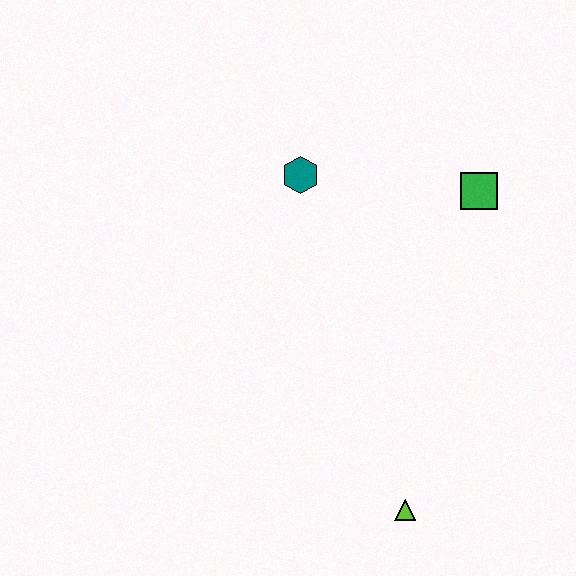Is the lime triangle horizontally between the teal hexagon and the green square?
Yes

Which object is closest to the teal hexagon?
The green square is closest to the teal hexagon.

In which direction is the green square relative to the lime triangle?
The green square is above the lime triangle.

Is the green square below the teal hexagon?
Yes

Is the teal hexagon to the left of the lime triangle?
Yes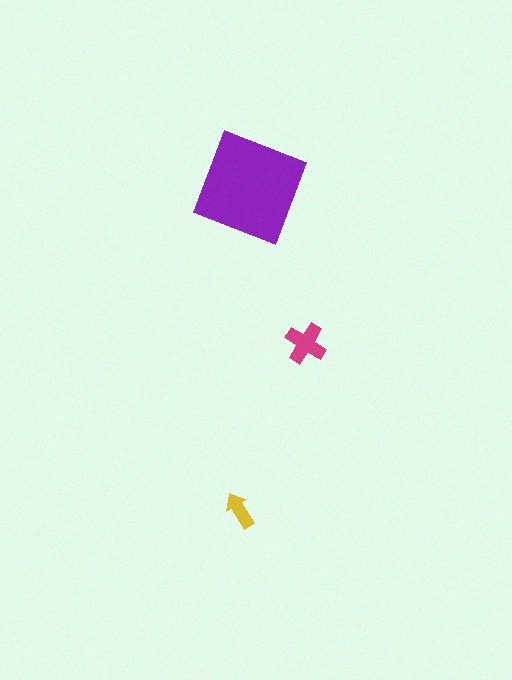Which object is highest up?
The purple square is topmost.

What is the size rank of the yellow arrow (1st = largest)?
3rd.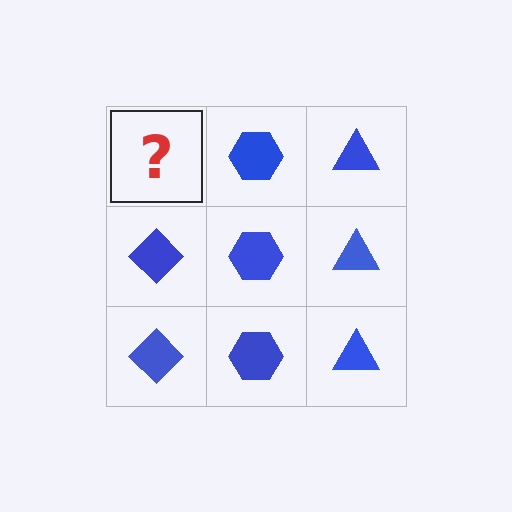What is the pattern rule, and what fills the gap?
The rule is that each column has a consistent shape. The gap should be filled with a blue diamond.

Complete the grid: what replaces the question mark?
The question mark should be replaced with a blue diamond.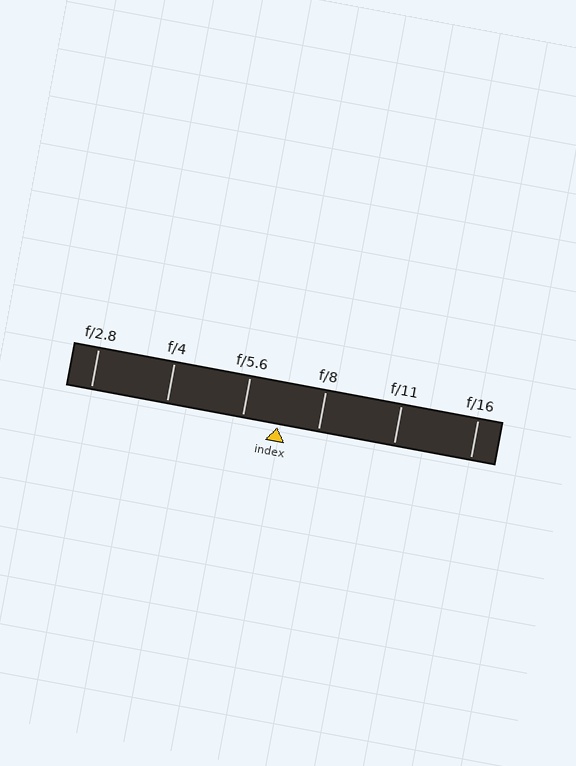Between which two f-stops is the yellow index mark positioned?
The index mark is between f/5.6 and f/8.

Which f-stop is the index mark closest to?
The index mark is closest to f/5.6.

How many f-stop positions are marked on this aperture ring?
There are 6 f-stop positions marked.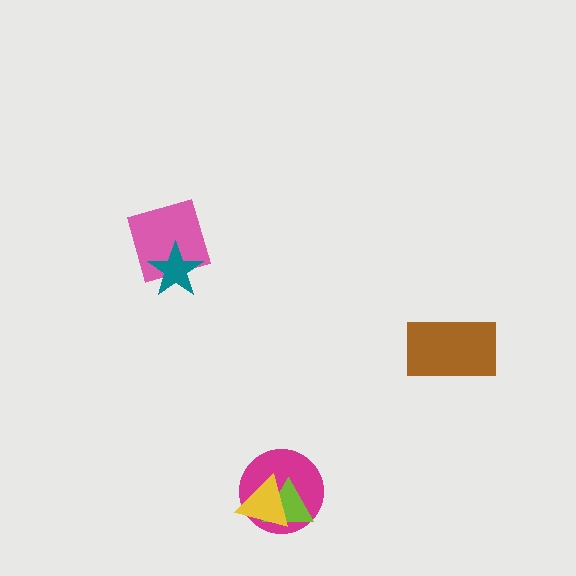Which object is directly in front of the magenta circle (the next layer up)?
The lime triangle is directly in front of the magenta circle.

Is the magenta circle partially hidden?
Yes, it is partially covered by another shape.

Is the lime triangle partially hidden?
Yes, it is partially covered by another shape.